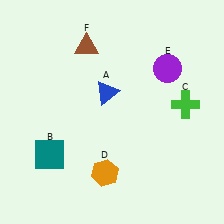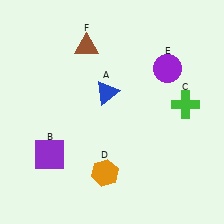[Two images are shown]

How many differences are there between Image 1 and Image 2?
There is 1 difference between the two images.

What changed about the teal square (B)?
In Image 1, B is teal. In Image 2, it changed to purple.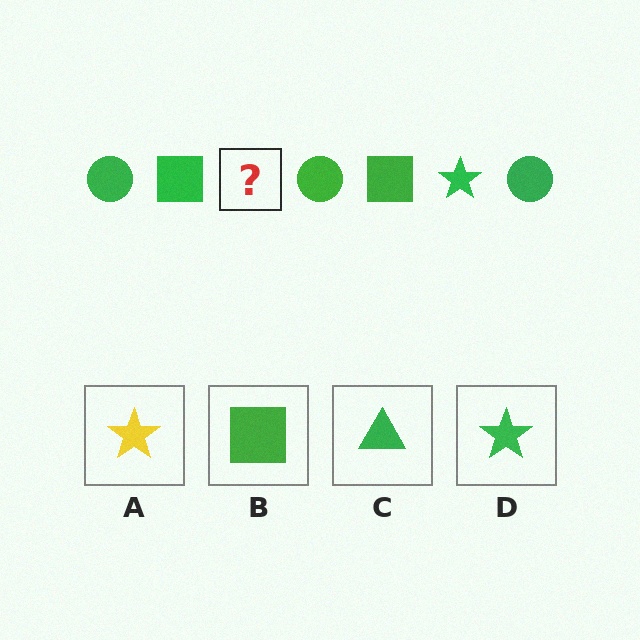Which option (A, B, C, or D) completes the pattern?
D.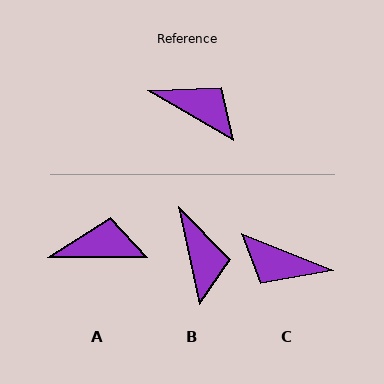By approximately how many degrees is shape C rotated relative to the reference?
Approximately 172 degrees clockwise.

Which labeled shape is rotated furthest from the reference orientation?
C, about 172 degrees away.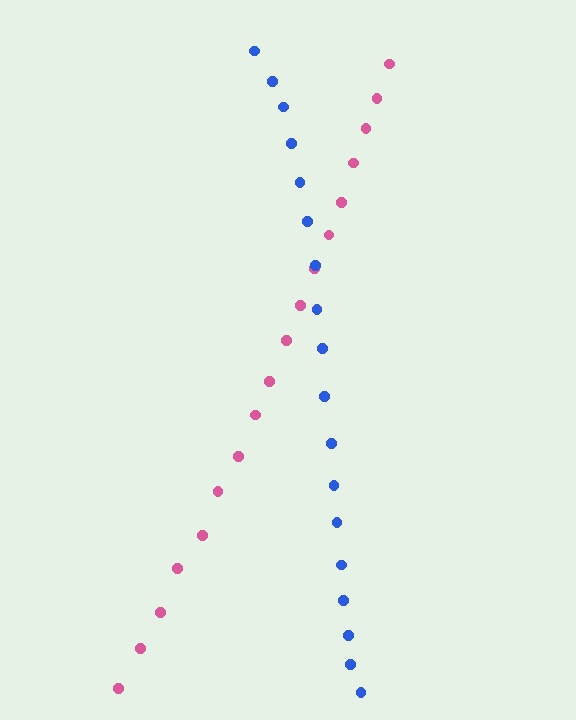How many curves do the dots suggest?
There are 2 distinct paths.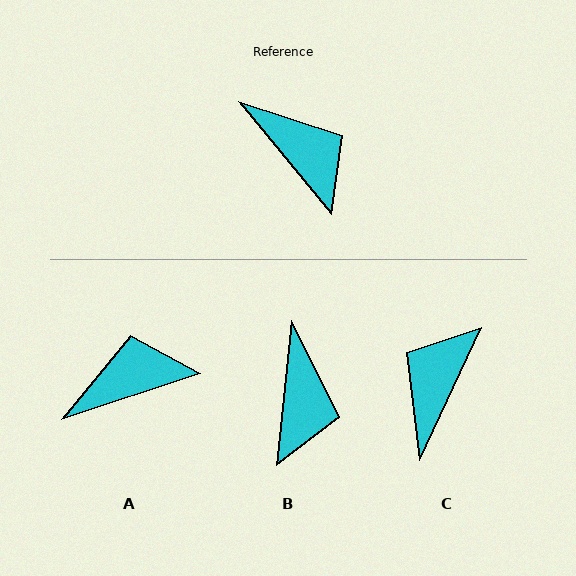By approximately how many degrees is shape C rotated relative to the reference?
Approximately 115 degrees counter-clockwise.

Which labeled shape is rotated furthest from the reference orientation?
C, about 115 degrees away.